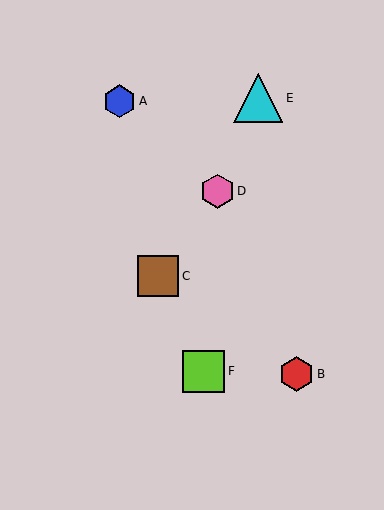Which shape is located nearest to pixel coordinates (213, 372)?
The lime square (labeled F) at (204, 371) is nearest to that location.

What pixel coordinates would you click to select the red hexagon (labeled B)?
Click at (296, 374) to select the red hexagon B.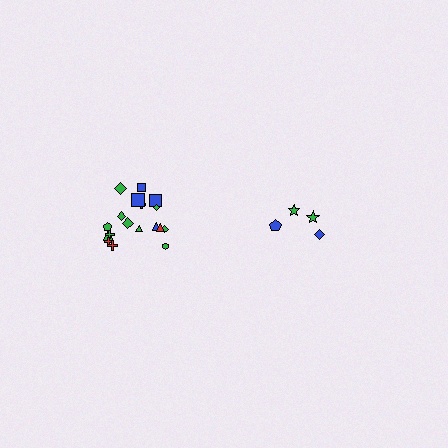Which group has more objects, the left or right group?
The left group.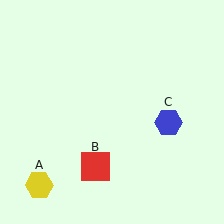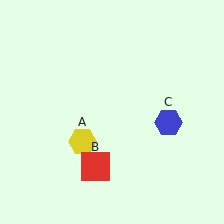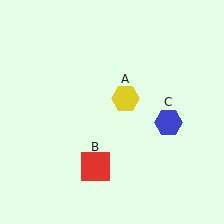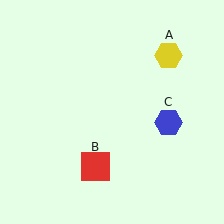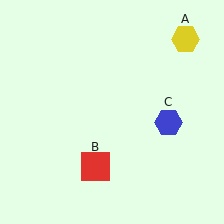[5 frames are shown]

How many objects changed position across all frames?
1 object changed position: yellow hexagon (object A).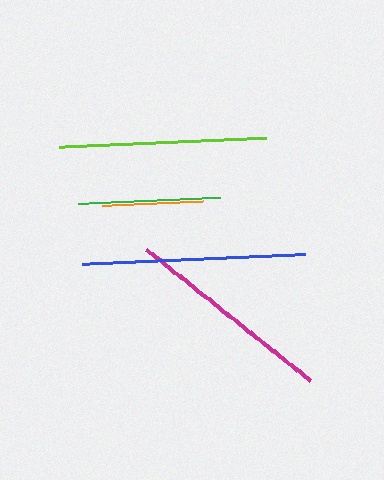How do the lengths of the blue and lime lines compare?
The blue and lime lines are approximately the same length.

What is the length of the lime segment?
The lime segment is approximately 207 pixels long.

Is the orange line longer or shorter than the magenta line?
The magenta line is longer than the orange line.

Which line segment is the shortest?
The orange line is the shortest at approximately 101 pixels.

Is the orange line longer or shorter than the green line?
The green line is longer than the orange line.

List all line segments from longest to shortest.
From longest to shortest: blue, magenta, lime, green, orange.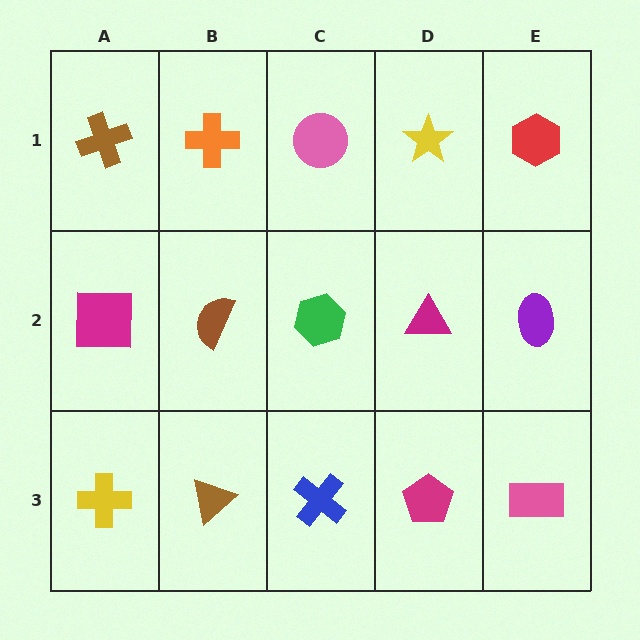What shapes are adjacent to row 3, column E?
A purple ellipse (row 2, column E), a magenta pentagon (row 3, column D).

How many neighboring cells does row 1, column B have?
3.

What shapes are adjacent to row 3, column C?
A green hexagon (row 2, column C), a brown triangle (row 3, column B), a magenta pentagon (row 3, column D).